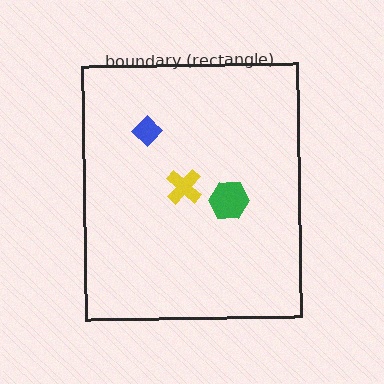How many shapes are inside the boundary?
3 inside, 0 outside.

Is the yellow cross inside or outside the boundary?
Inside.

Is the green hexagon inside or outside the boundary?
Inside.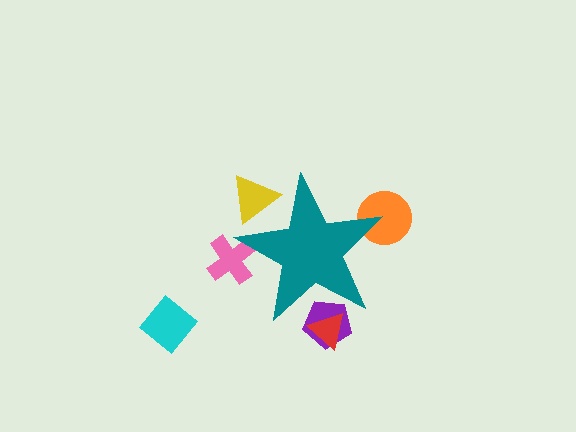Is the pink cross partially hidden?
Yes, the pink cross is partially hidden behind the teal star.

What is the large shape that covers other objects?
A teal star.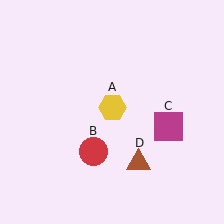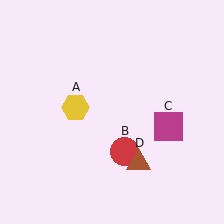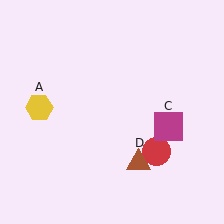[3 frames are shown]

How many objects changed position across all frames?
2 objects changed position: yellow hexagon (object A), red circle (object B).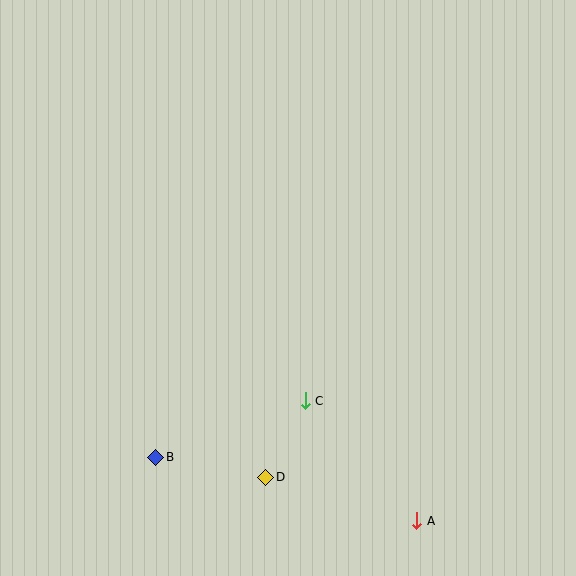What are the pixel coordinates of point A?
Point A is at (417, 521).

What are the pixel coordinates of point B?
Point B is at (156, 457).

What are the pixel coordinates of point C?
Point C is at (305, 401).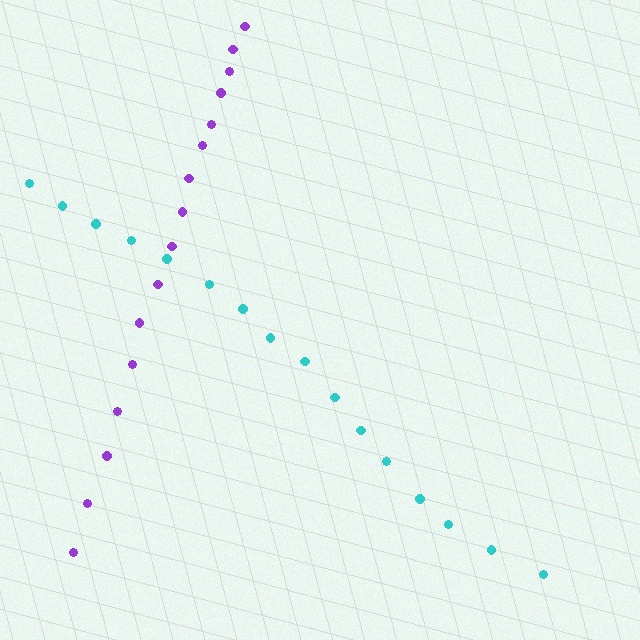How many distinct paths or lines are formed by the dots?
There are 2 distinct paths.